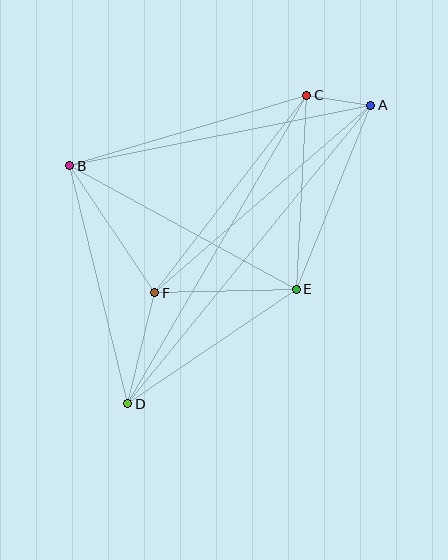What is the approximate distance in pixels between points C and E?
The distance between C and E is approximately 194 pixels.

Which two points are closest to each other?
Points A and C are closest to each other.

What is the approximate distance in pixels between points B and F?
The distance between B and F is approximately 153 pixels.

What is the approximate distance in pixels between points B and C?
The distance between B and C is approximately 247 pixels.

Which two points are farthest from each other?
Points A and D are farthest from each other.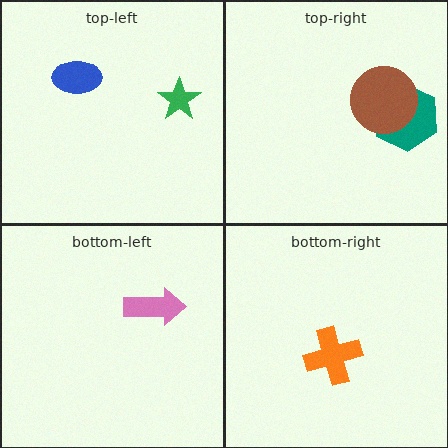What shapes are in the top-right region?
The teal hexagon, the brown circle.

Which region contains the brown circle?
The top-right region.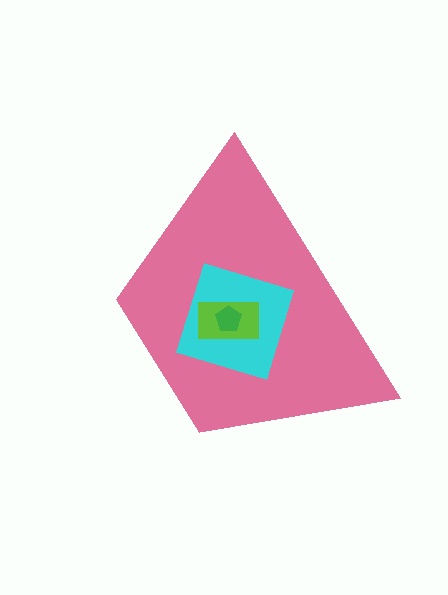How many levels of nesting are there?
4.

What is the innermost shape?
The green pentagon.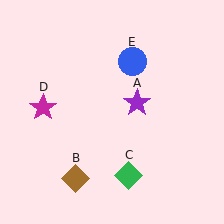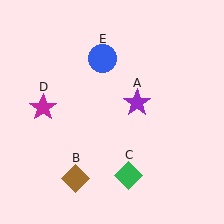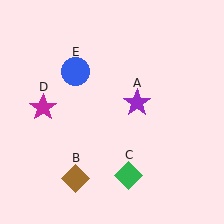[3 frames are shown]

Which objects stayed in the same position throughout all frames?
Purple star (object A) and brown diamond (object B) and green diamond (object C) and magenta star (object D) remained stationary.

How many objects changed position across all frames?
1 object changed position: blue circle (object E).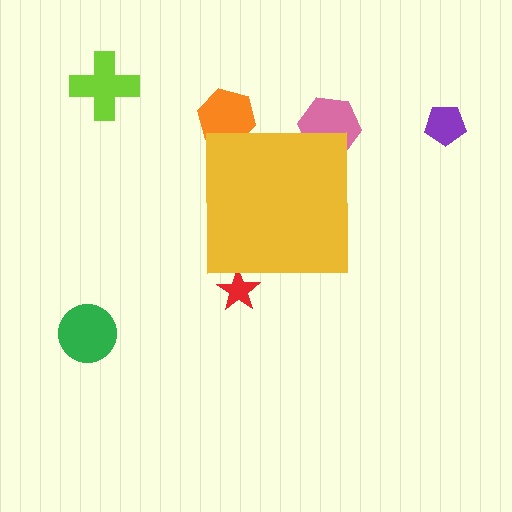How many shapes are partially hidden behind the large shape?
3 shapes are partially hidden.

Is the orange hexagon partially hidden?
Yes, the orange hexagon is partially hidden behind the yellow square.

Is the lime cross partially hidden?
No, the lime cross is fully visible.